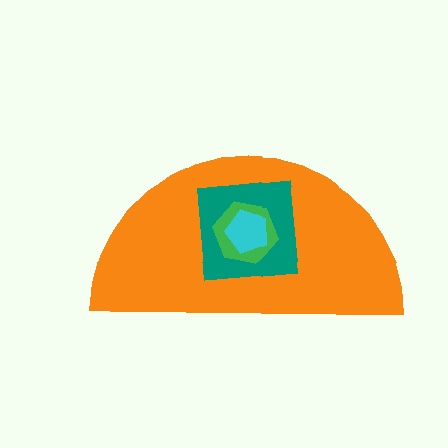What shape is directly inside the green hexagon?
The cyan pentagon.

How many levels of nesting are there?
4.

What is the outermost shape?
The orange semicircle.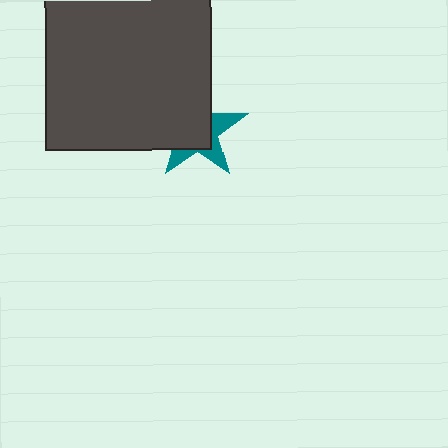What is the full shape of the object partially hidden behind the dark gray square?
The partially hidden object is a teal star.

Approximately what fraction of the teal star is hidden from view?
Roughly 64% of the teal star is hidden behind the dark gray square.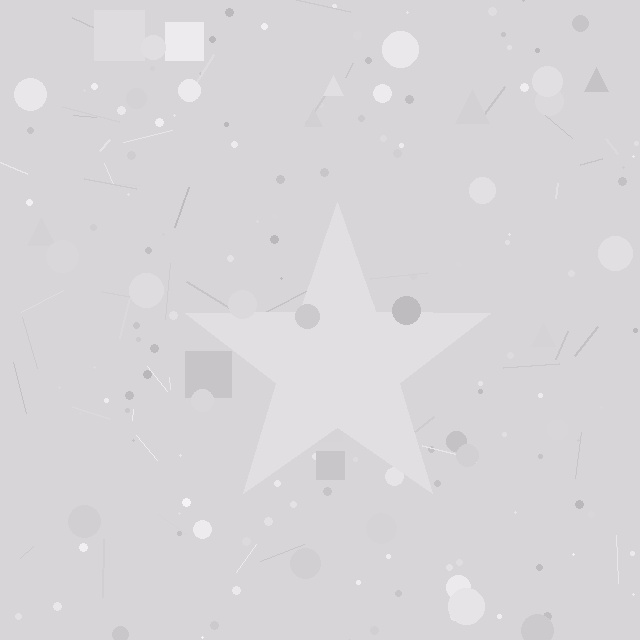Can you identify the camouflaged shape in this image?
The camouflaged shape is a star.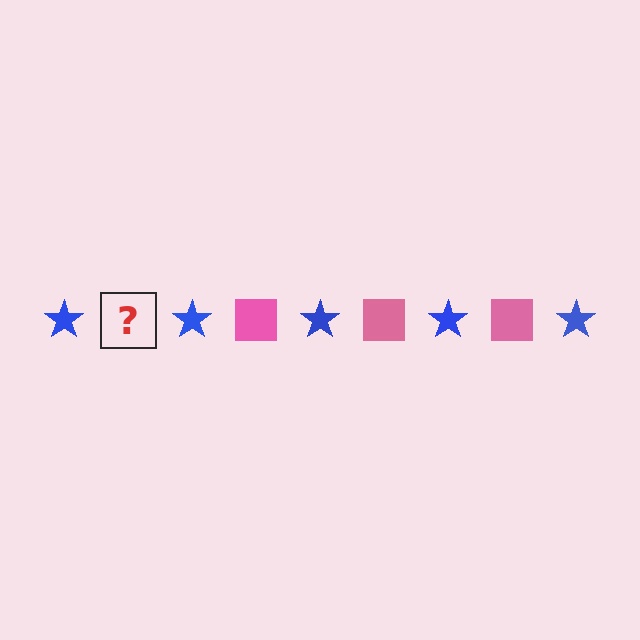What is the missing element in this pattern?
The missing element is a pink square.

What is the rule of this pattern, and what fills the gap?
The rule is that the pattern alternates between blue star and pink square. The gap should be filled with a pink square.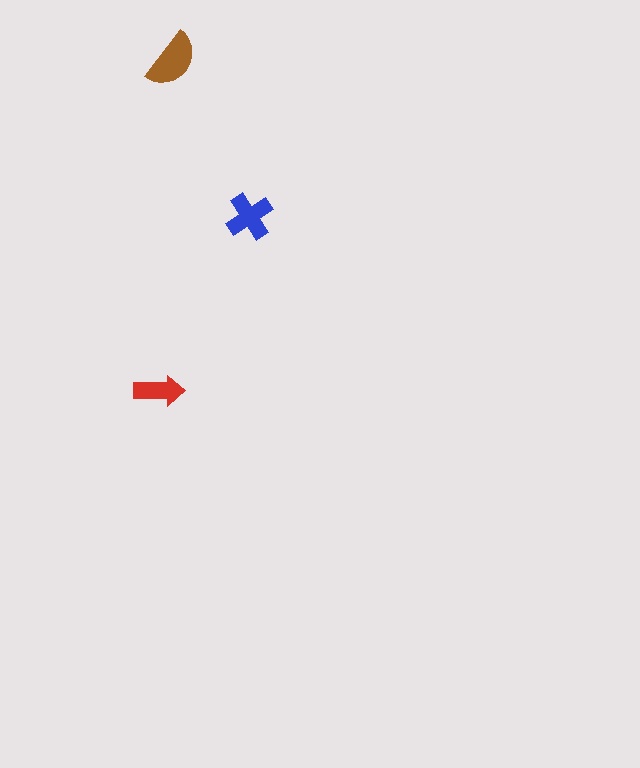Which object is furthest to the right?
The blue cross is rightmost.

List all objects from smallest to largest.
The red arrow, the blue cross, the brown semicircle.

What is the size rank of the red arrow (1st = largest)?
3rd.